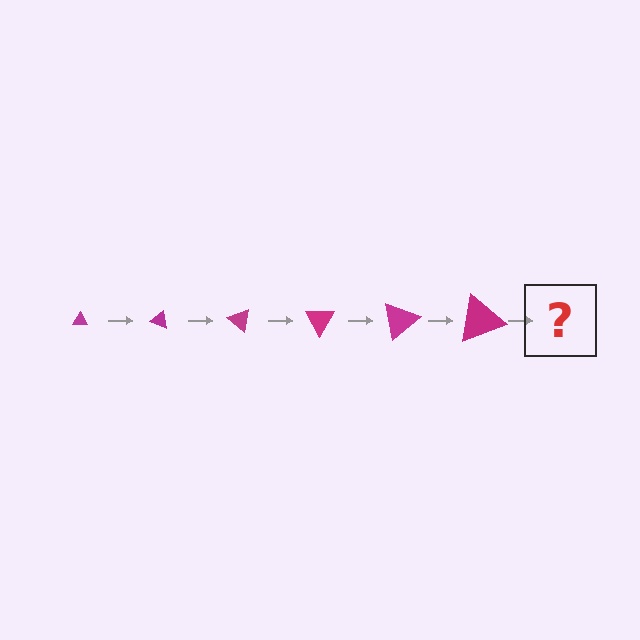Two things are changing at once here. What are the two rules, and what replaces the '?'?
The two rules are that the triangle grows larger each step and it rotates 20 degrees each step. The '?' should be a triangle, larger than the previous one and rotated 120 degrees from the start.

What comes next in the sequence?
The next element should be a triangle, larger than the previous one and rotated 120 degrees from the start.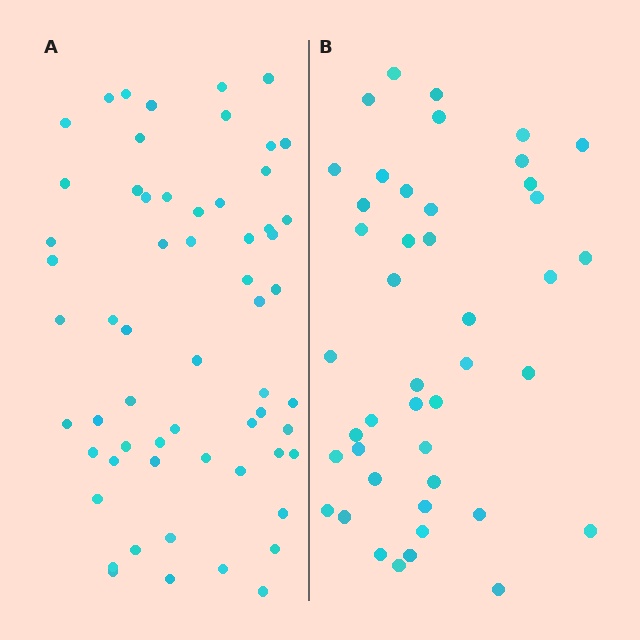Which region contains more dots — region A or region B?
Region A (the left region) has more dots.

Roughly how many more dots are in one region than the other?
Region A has approximately 15 more dots than region B.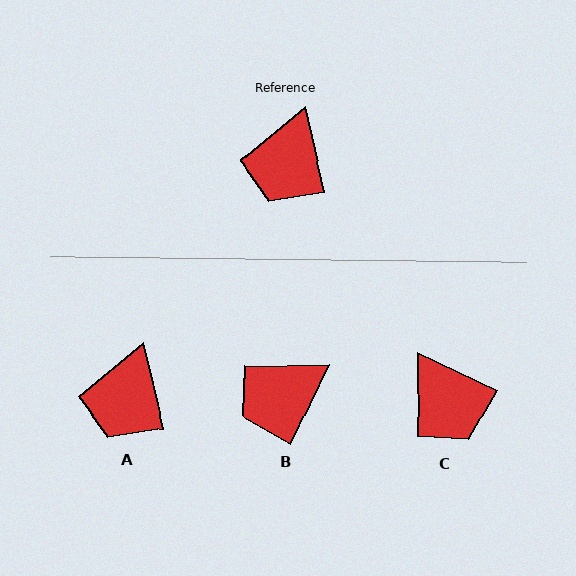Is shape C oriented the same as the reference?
No, it is off by about 52 degrees.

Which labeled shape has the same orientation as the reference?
A.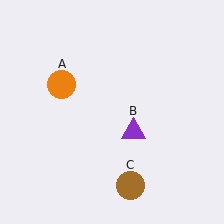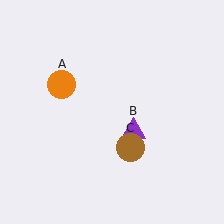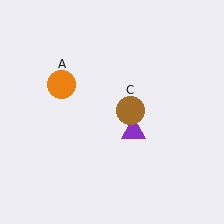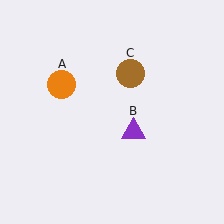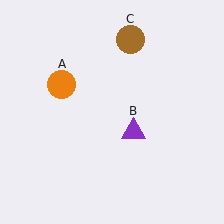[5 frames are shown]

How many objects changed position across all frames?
1 object changed position: brown circle (object C).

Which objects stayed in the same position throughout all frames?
Orange circle (object A) and purple triangle (object B) remained stationary.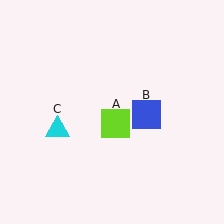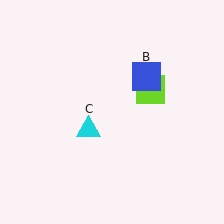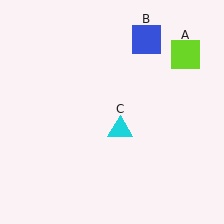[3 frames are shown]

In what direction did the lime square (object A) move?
The lime square (object A) moved up and to the right.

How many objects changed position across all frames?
3 objects changed position: lime square (object A), blue square (object B), cyan triangle (object C).